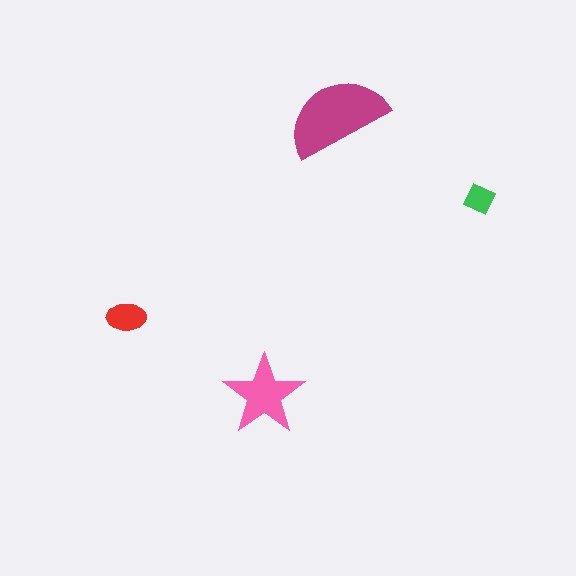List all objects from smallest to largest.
The green diamond, the red ellipse, the pink star, the magenta semicircle.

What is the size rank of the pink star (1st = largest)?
2nd.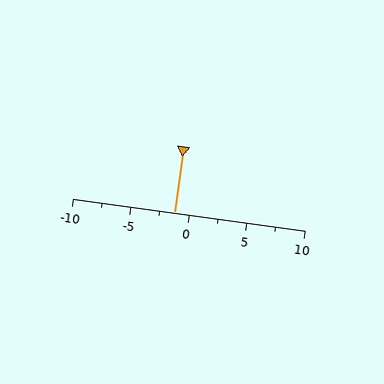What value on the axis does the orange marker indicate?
The marker indicates approximately -1.2.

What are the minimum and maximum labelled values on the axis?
The axis runs from -10 to 10.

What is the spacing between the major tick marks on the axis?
The major ticks are spaced 5 apart.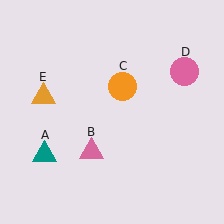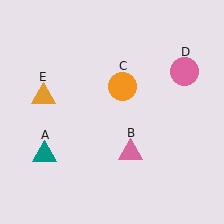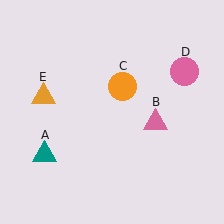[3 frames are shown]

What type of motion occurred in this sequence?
The pink triangle (object B) rotated counterclockwise around the center of the scene.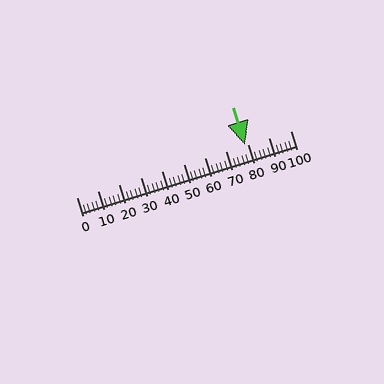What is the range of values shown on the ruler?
The ruler shows values from 0 to 100.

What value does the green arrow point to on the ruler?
The green arrow points to approximately 79.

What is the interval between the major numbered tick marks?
The major tick marks are spaced 10 units apart.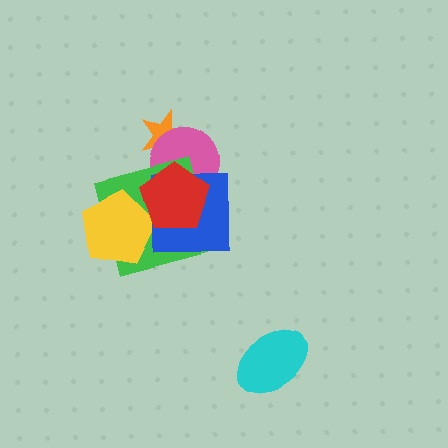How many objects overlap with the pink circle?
4 objects overlap with the pink circle.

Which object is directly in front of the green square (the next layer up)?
The yellow pentagon is directly in front of the green square.